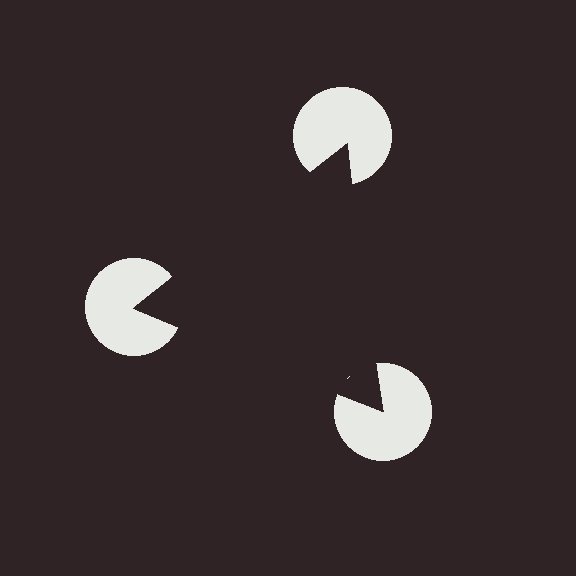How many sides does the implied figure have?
3 sides.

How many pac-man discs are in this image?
There are 3 — one at each vertex of the illusory triangle.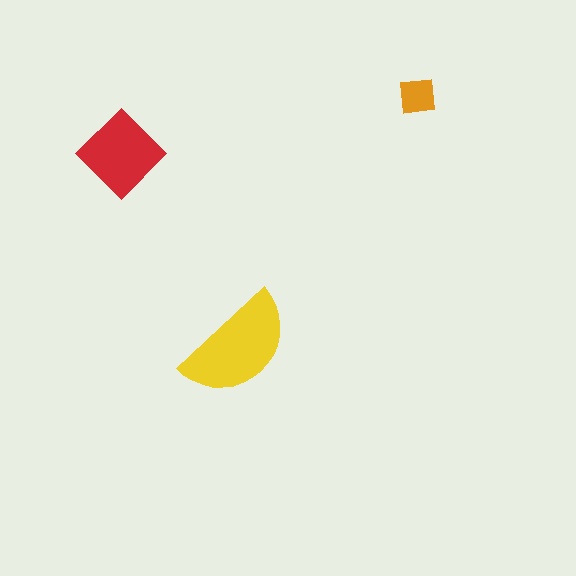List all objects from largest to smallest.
The yellow semicircle, the red diamond, the orange square.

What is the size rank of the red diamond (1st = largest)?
2nd.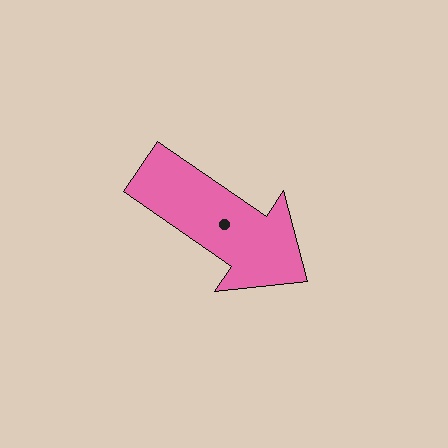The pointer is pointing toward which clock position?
Roughly 4 o'clock.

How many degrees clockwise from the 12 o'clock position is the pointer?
Approximately 124 degrees.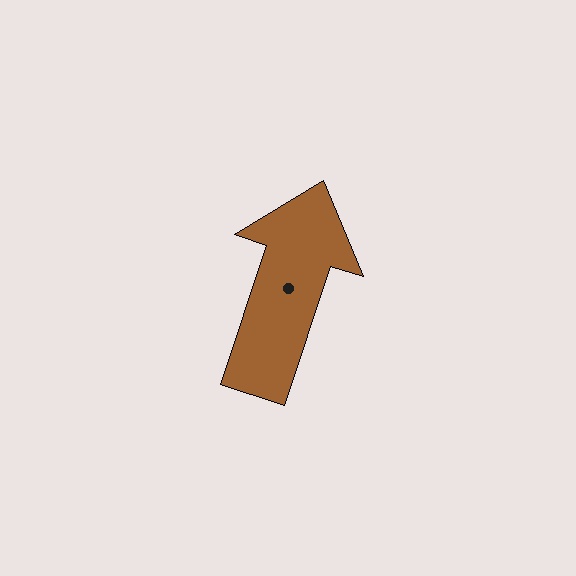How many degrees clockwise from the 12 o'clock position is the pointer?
Approximately 18 degrees.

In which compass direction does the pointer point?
North.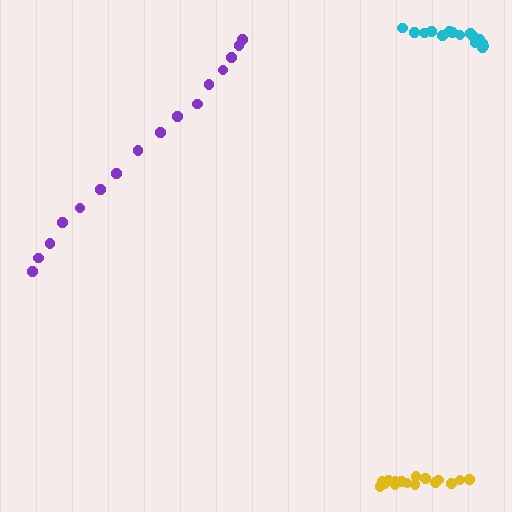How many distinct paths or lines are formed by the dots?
There are 3 distinct paths.